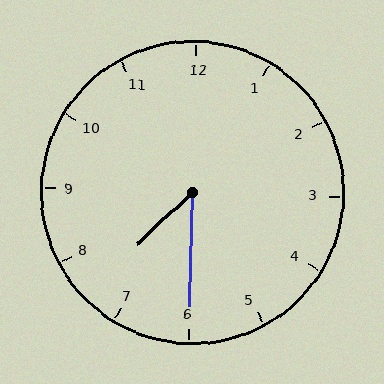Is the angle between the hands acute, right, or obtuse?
It is acute.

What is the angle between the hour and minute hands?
Approximately 45 degrees.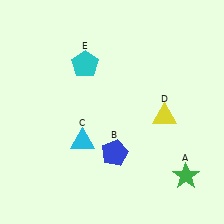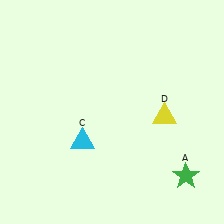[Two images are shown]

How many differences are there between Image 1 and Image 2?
There are 2 differences between the two images.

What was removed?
The cyan pentagon (E), the blue pentagon (B) were removed in Image 2.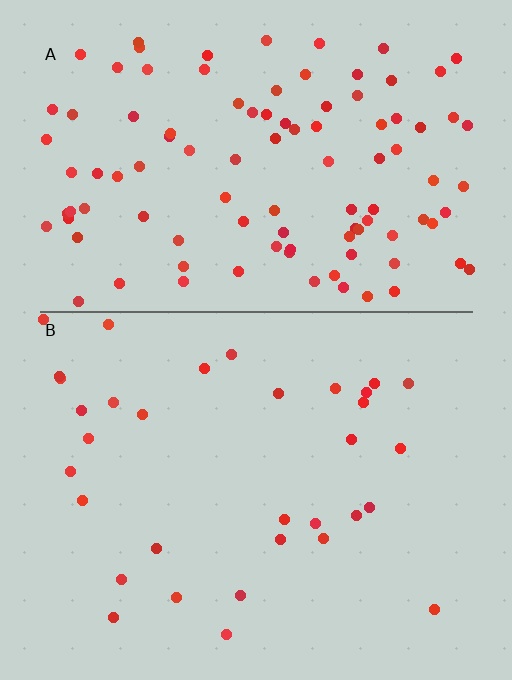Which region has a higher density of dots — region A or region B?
A (the top).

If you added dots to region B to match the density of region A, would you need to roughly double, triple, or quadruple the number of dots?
Approximately triple.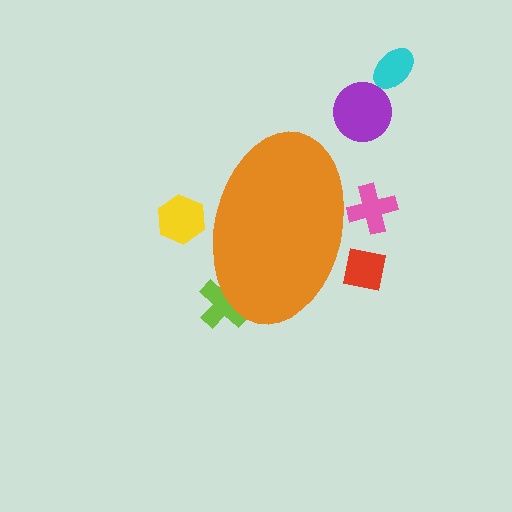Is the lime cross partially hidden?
Yes, the lime cross is partially hidden behind the orange ellipse.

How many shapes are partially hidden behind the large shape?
4 shapes are partially hidden.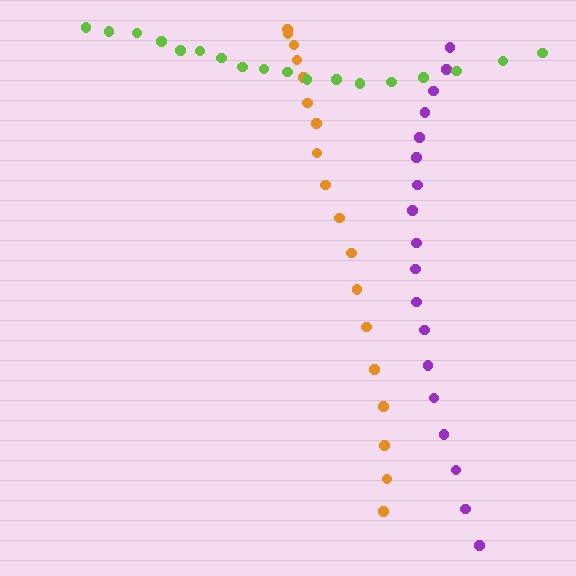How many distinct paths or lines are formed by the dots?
There are 3 distinct paths.